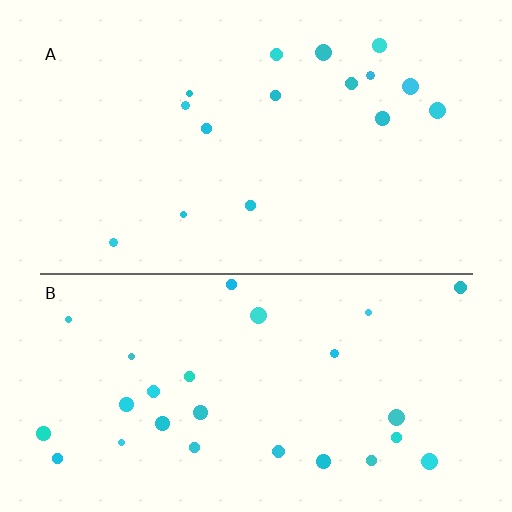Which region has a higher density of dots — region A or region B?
B (the bottom).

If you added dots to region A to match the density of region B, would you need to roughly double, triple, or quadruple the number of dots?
Approximately double.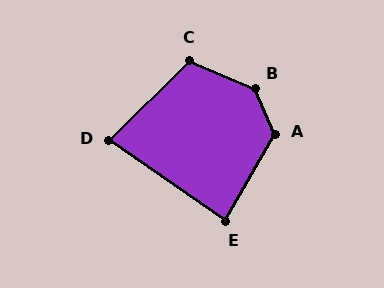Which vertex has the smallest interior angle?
D, at approximately 79 degrees.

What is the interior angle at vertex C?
Approximately 112 degrees (obtuse).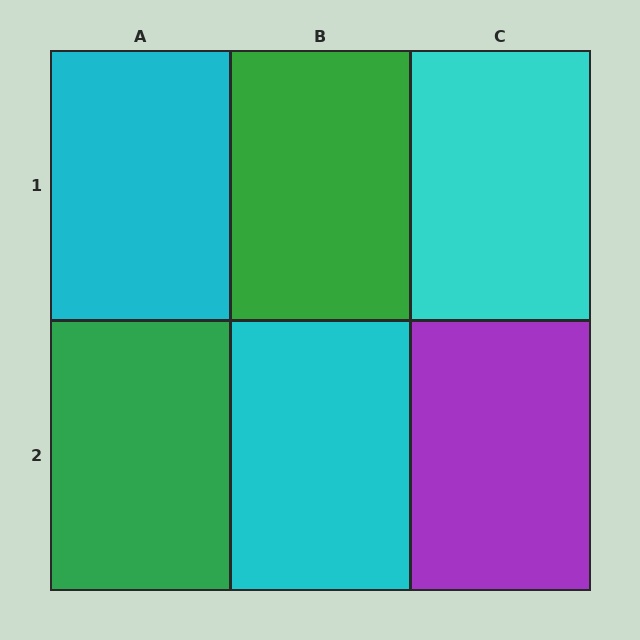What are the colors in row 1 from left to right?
Cyan, green, cyan.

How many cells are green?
2 cells are green.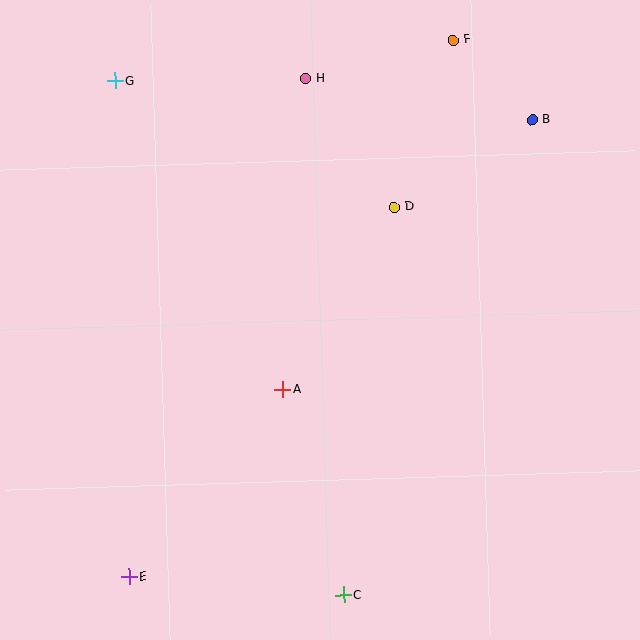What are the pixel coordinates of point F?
Point F is at (453, 40).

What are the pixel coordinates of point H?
Point H is at (306, 79).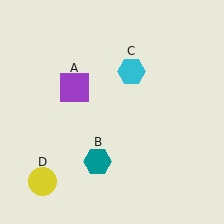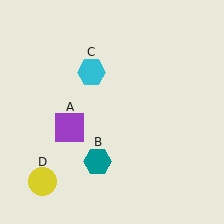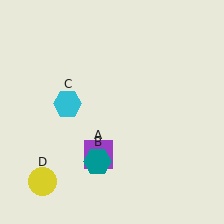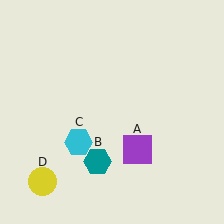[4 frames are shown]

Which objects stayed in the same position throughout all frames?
Teal hexagon (object B) and yellow circle (object D) remained stationary.